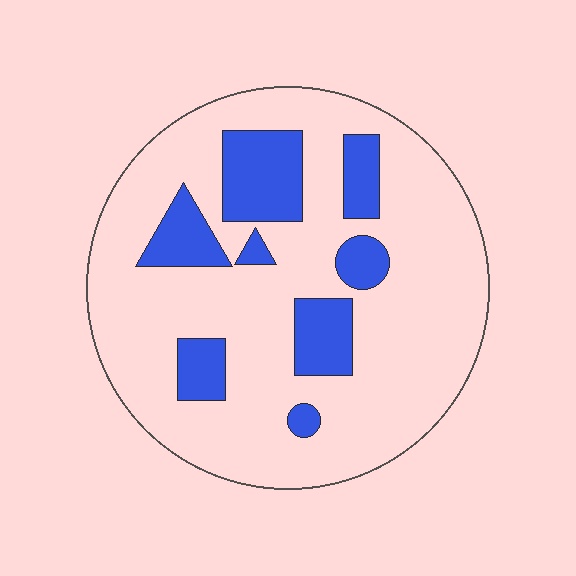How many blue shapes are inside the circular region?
8.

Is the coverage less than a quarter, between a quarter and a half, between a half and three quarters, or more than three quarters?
Less than a quarter.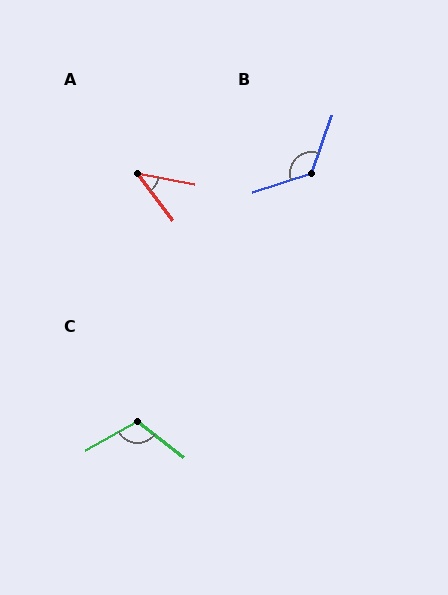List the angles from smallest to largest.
A (43°), C (113°), B (127°).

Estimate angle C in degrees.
Approximately 113 degrees.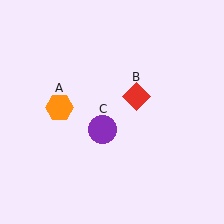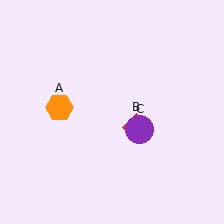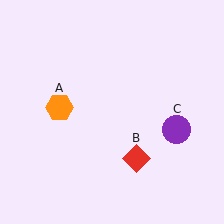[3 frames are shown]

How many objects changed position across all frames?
2 objects changed position: red diamond (object B), purple circle (object C).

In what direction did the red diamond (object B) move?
The red diamond (object B) moved down.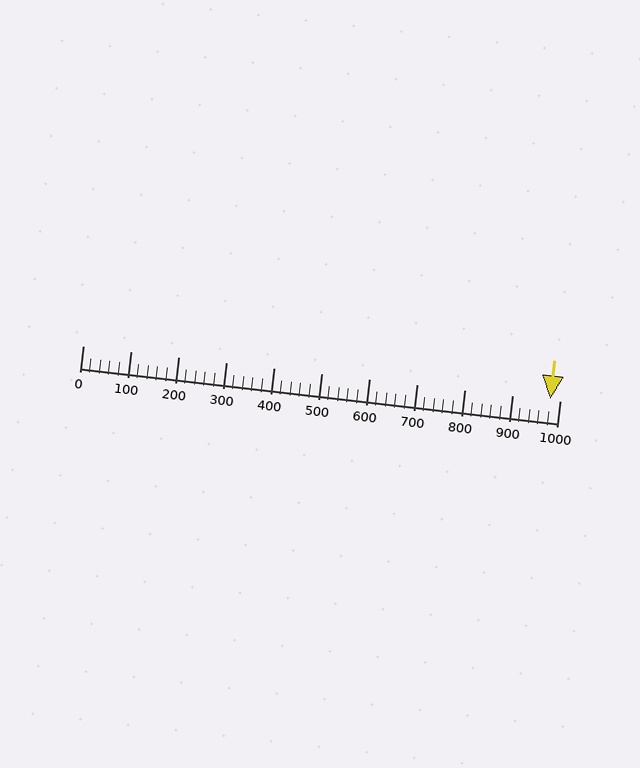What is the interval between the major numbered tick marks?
The major tick marks are spaced 100 units apart.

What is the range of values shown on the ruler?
The ruler shows values from 0 to 1000.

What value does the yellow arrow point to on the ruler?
The yellow arrow points to approximately 980.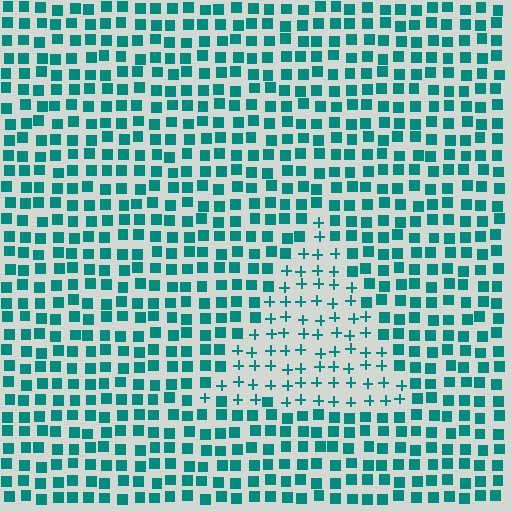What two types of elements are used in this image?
The image uses plus signs inside the triangle region and squares outside it.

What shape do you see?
I see a triangle.